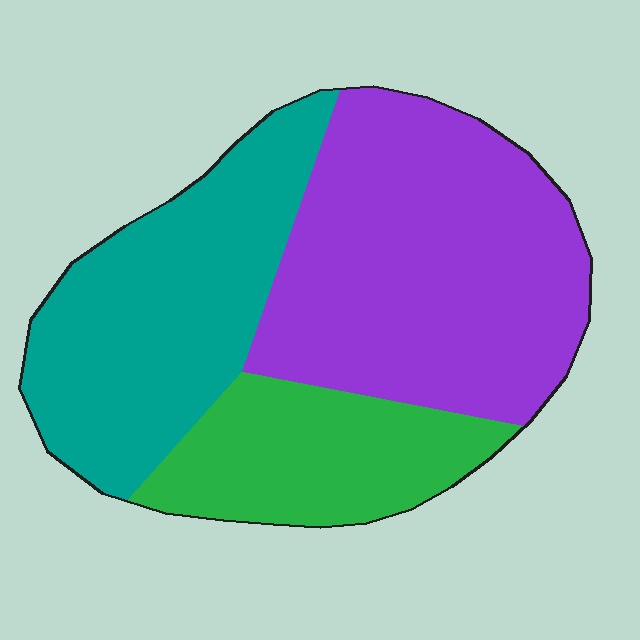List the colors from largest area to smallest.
From largest to smallest: purple, teal, green.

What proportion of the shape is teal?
Teal covers roughly 35% of the shape.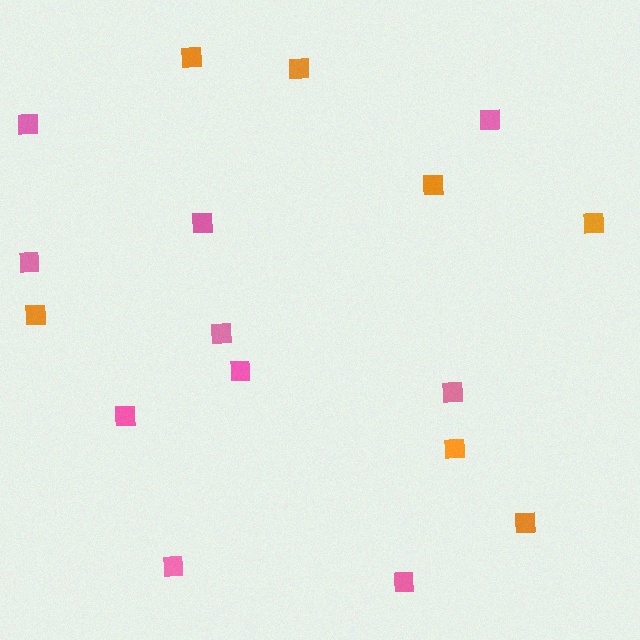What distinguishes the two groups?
There are 2 groups: one group of pink squares (10) and one group of orange squares (7).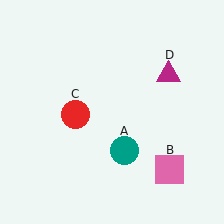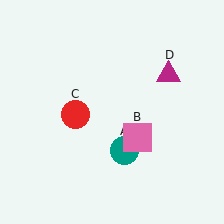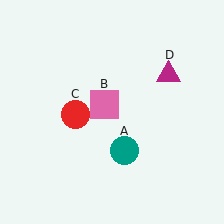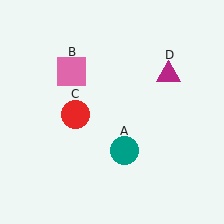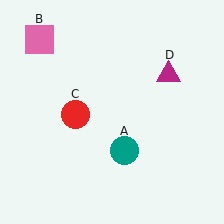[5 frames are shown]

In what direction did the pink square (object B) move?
The pink square (object B) moved up and to the left.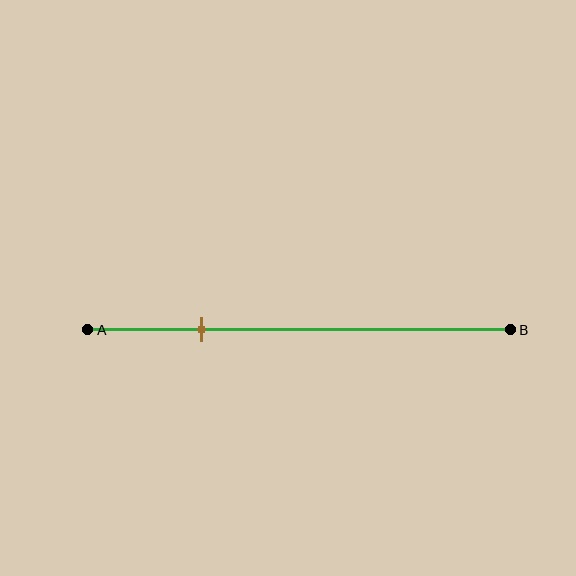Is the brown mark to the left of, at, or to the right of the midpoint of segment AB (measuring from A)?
The brown mark is to the left of the midpoint of segment AB.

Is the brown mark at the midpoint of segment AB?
No, the mark is at about 25% from A, not at the 50% midpoint.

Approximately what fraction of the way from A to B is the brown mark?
The brown mark is approximately 25% of the way from A to B.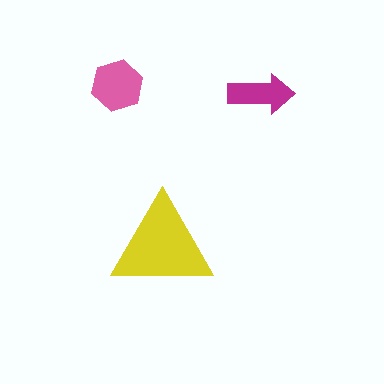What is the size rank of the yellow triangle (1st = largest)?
1st.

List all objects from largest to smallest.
The yellow triangle, the pink hexagon, the magenta arrow.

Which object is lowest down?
The yellow triangle is bottommost.